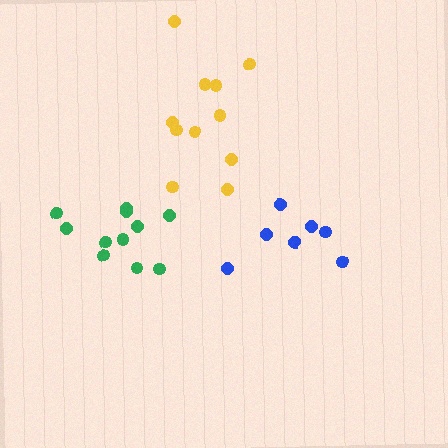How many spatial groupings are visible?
There are 3 spatial groupings.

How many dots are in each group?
Group 1: 7 dots, Group 2: 11 dots, Group 3: 11 dots (29 total).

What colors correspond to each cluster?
The clusters are colored: blue, yellow, green.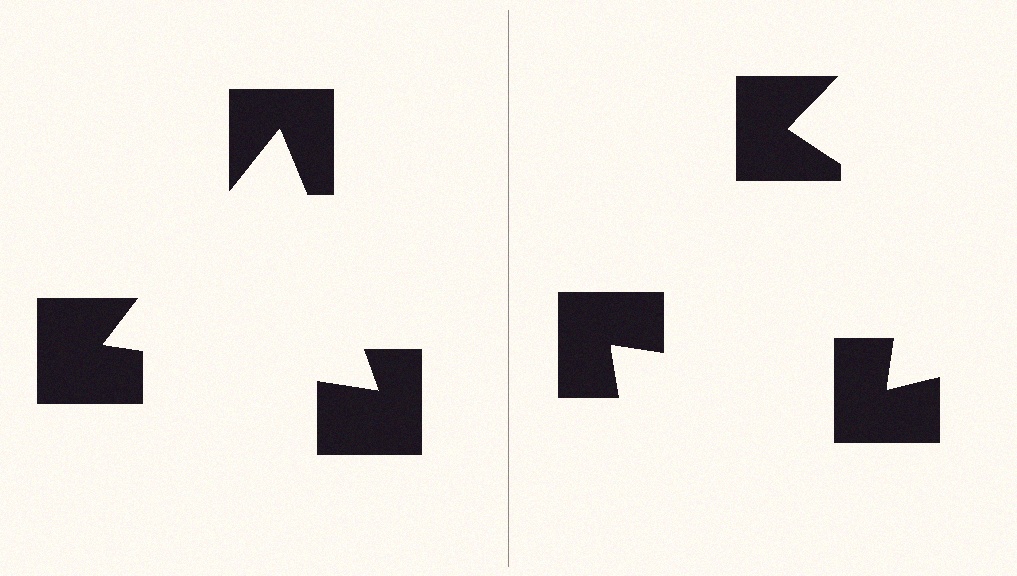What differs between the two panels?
The notched squares are positioned identically on both sides; only the wedge orientations differ. On the left they align to a triangle; on the right they are misaligned.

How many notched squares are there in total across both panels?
6 — 3 on each side.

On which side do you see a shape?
An illusory triangle appears on the left side. On the right side the wedge cuts are rotated, so no coherent shape forms.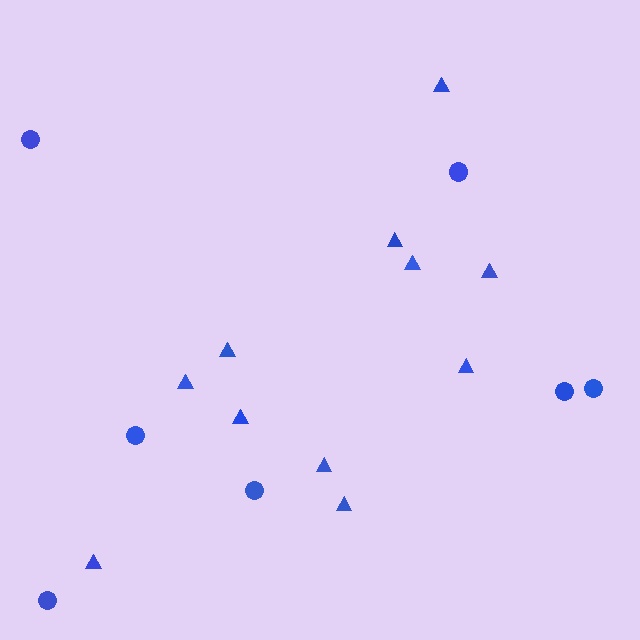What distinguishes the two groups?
There are 2 groups: one group of triangles (11) and one group of circles (7).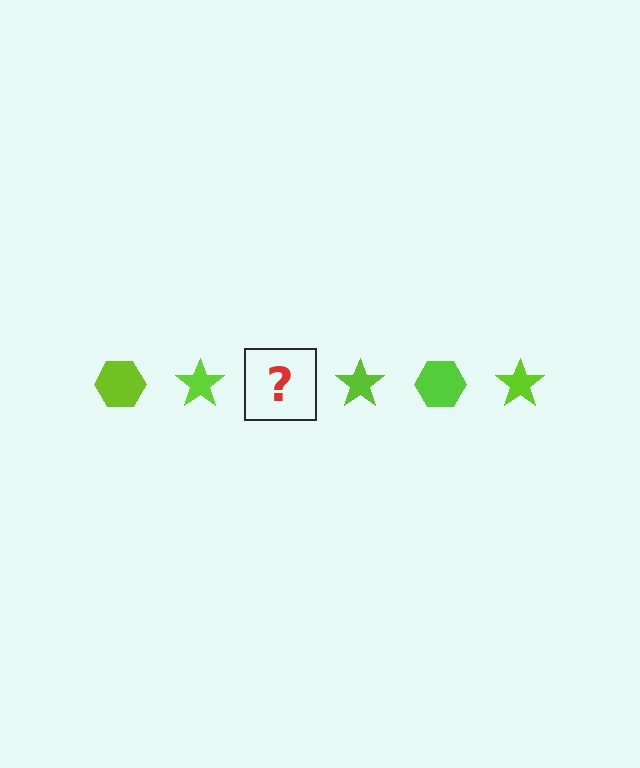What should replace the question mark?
The question mark should be replaced with a lime hexagon.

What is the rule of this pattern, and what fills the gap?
The rule is that the pattern cycles through hexagon, star shapes in lime. The gap should be filled with a lime hexagon.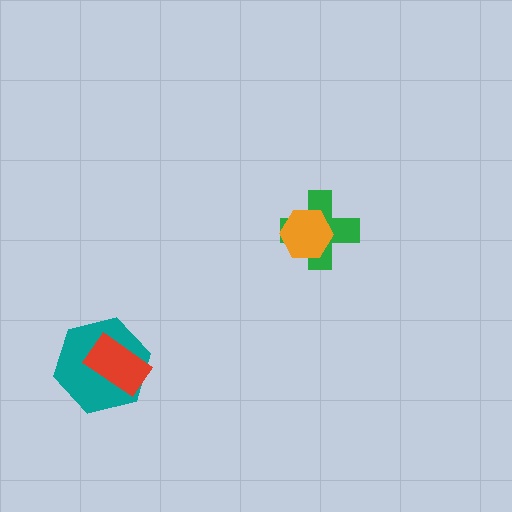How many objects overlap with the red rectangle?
1 object overlaps with the red rectangle.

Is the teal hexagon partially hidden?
Yes, it is partially covered by another shape.